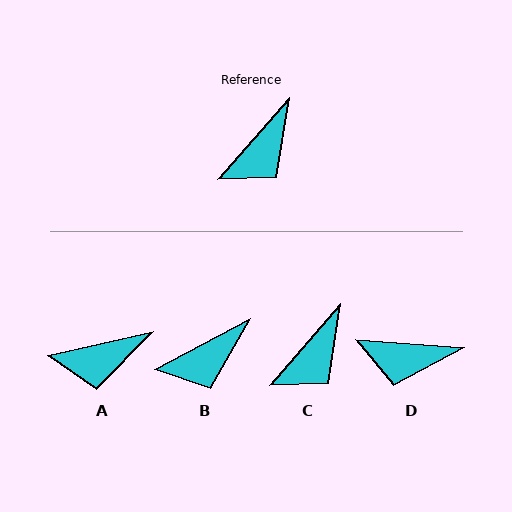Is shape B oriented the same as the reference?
No, it is off by about 21 degrees.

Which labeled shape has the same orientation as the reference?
C.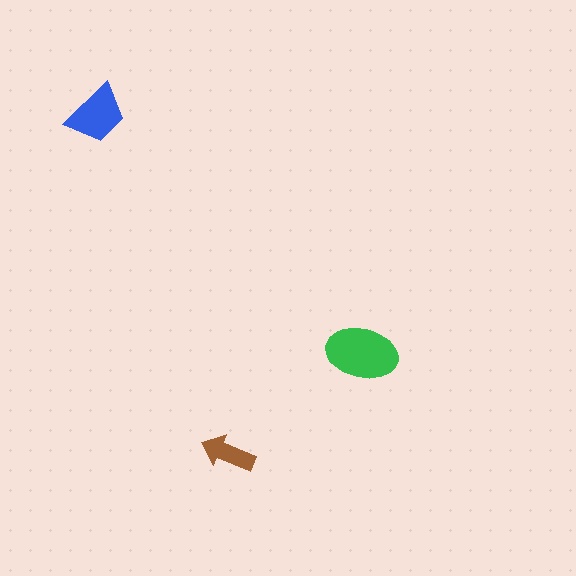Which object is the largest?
The green ellipse.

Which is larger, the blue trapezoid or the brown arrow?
The blue trapezoid.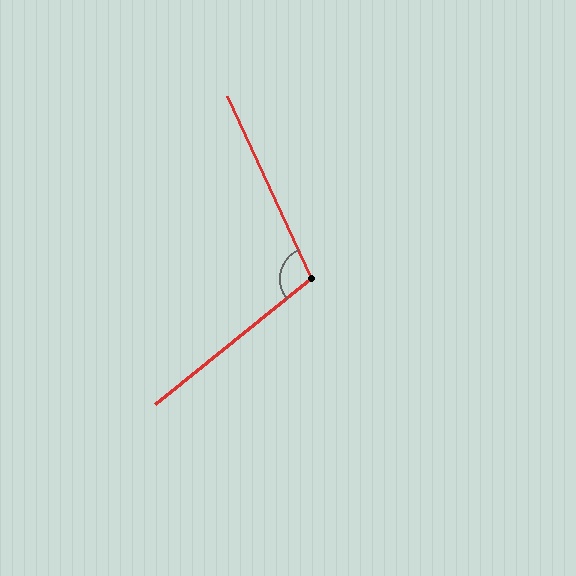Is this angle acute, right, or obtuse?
It is obtuse.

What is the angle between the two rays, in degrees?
Approximately 104 degrees.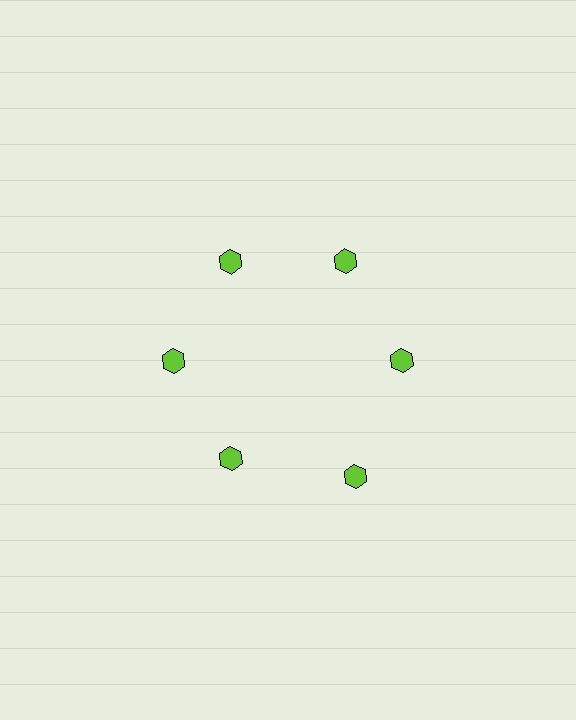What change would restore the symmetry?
The symmetry would be restored by moving it inward, back onto the ring so that all 6 hexagons sit at equal angles and equal distance from the center.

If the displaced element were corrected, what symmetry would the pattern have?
It would have 6-fold rotational symmetry — the pattern would map onto itself every 60 degrees.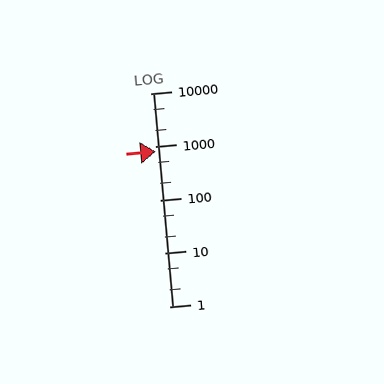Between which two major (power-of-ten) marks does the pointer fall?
The pointer is between 100 and 1000.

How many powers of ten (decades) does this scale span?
The scale spans 4 decades, from 1 to 10000.